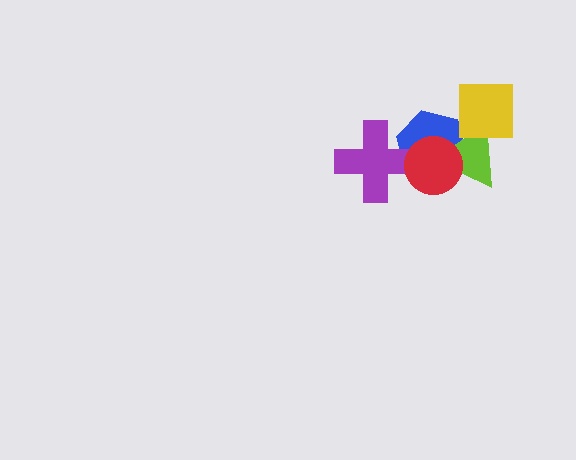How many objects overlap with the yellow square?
1 object overlaps with the yellow square.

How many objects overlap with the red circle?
3 objects overlap with the red circle.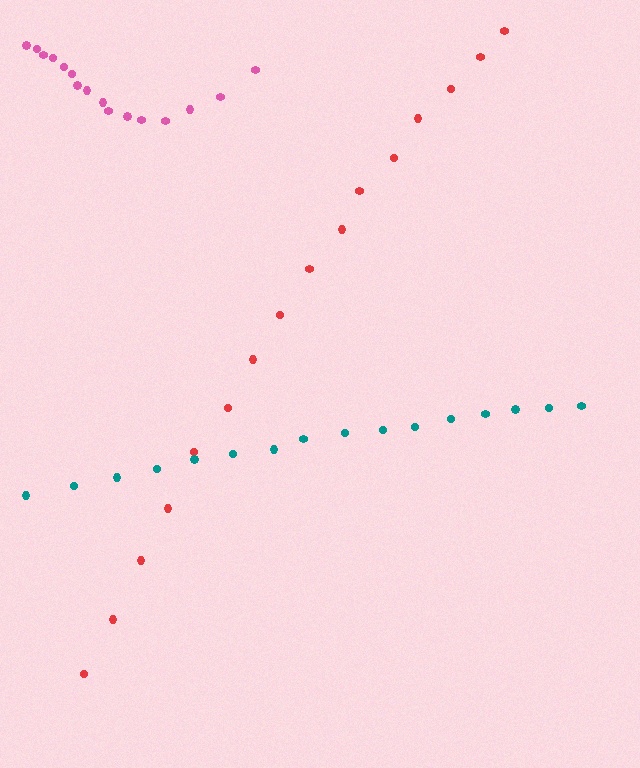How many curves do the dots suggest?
There are 3 distinct paths.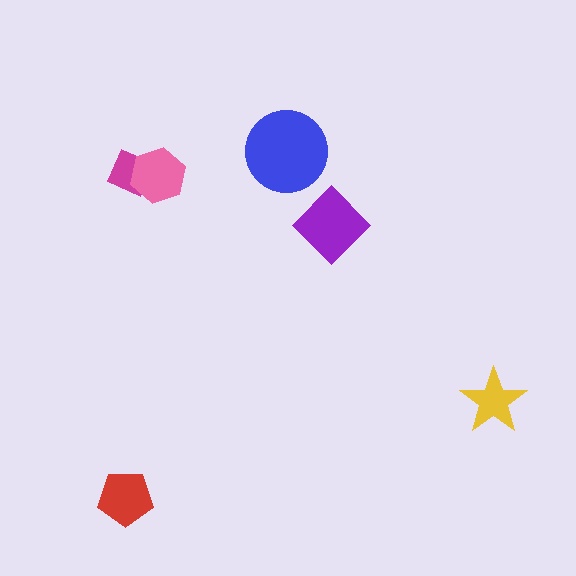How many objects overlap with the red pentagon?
0 objects overlap with the red pentagon.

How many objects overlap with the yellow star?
0 objects overlap with the yellow star.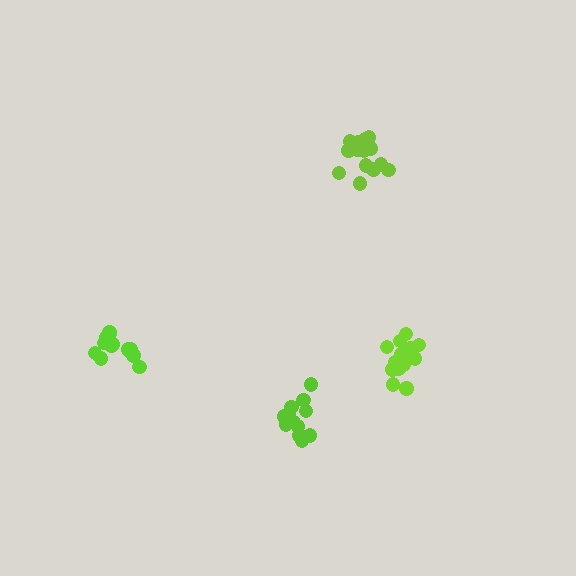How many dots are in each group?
Group 1: 16 dots, Group 2: 14 dots, Group 3: 13 dots, Group 4: 15 dots (58 total).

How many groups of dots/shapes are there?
There are 4 groups.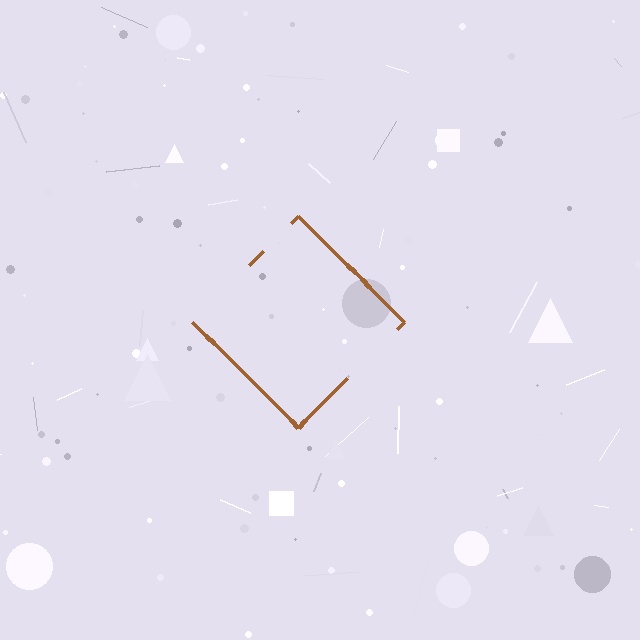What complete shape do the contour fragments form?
The contour fragments form a diamond.